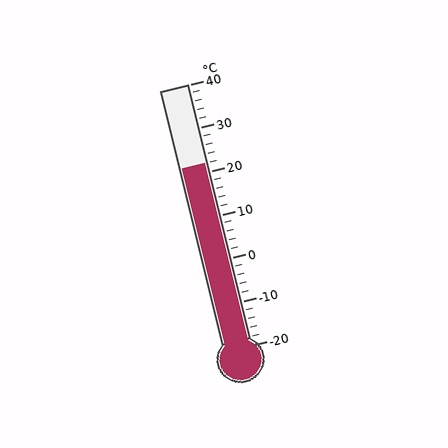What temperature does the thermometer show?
The thermometer shows approximately 22°C.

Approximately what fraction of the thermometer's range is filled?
The thermometer is filled to approximately 70% of its range.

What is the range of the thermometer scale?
The thermometer scale ranges from -20°C to 40°C.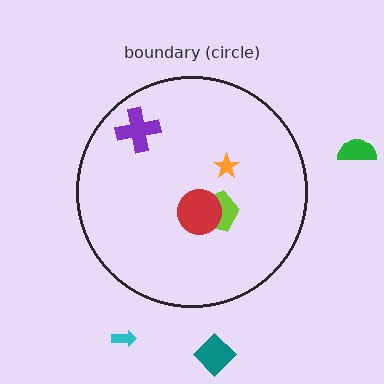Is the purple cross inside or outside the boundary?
Inside.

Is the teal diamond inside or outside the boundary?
Outside.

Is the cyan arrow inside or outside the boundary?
Outside.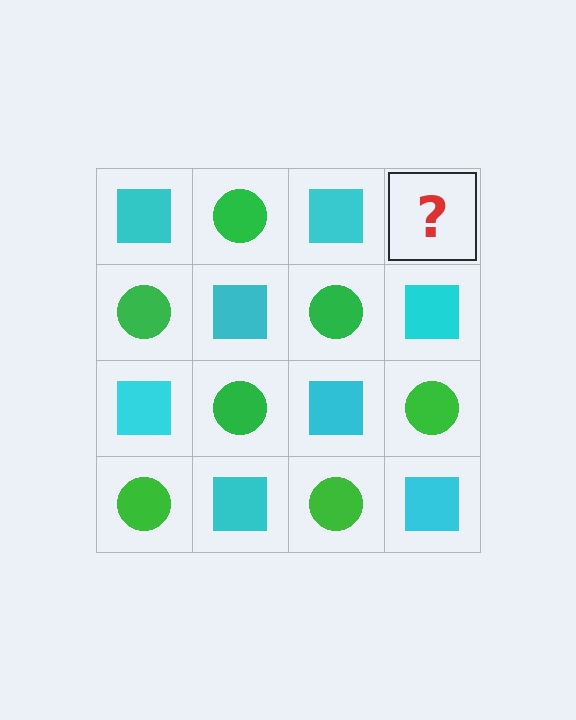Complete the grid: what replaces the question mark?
The question mark should be replaced with a green circle.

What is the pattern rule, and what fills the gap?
The rule is that it alternates cyan square and green circle in a checkerboard pattern. The gap should be filled with a green circle.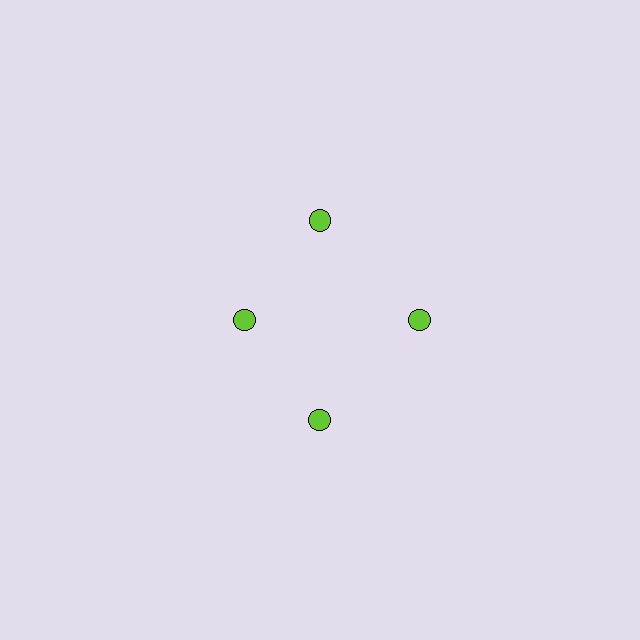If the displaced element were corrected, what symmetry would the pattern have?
It would have 4-fold rotational symmetry — the pattern would map onto itself every 90 degrees.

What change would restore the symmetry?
The symmetry would be restored by moving it outward, back onto the ring so that all 4 circles sit at equal angles and equal distance from the center.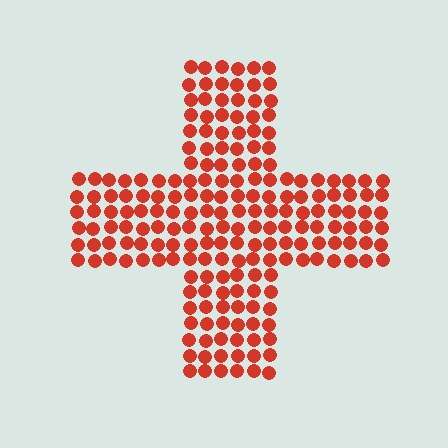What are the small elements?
The small elements are circles.